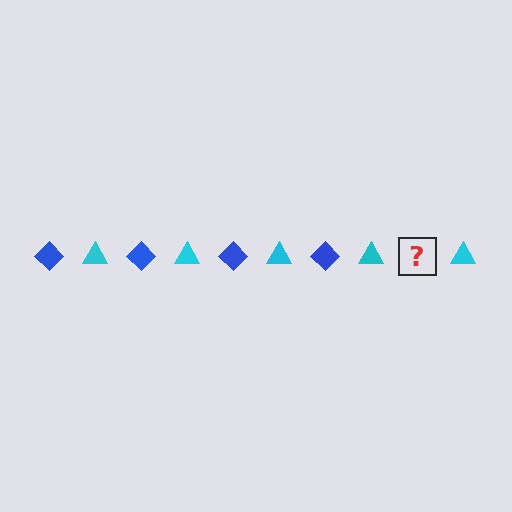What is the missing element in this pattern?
The missing element is a blue diamond.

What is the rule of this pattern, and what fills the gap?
The rule is that the pattern alternates between blue diamond and cyan triangle. The gap should be filled with a blue diamond.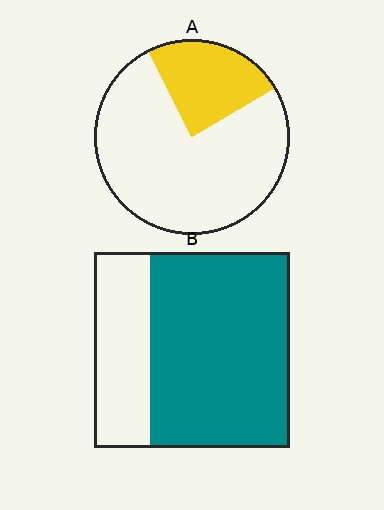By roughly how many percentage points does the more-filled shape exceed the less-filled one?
By roughly 45 percentage points (B over A).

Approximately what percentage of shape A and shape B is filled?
A is approximately 25% and B is approximately 70%.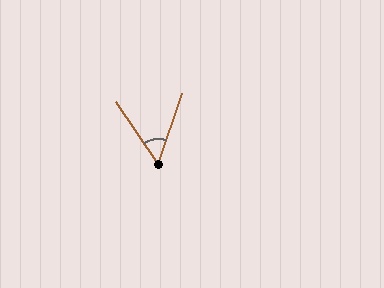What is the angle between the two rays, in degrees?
Approximately 53 degrees.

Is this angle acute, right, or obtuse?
It is acute.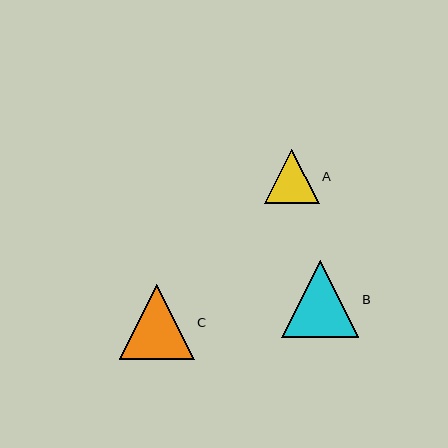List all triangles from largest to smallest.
From largest to smallest: B, C, A.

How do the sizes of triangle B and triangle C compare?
Triangle B and triangle C are approximately the same size.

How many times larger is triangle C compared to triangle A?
Triangle C is approximately 1.4 times the size of triangle A.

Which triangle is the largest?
Triangle B is the largest with a size of approximately 78 pixels.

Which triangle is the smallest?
Triangle A is the smallest with a size of approximately 55 pixels.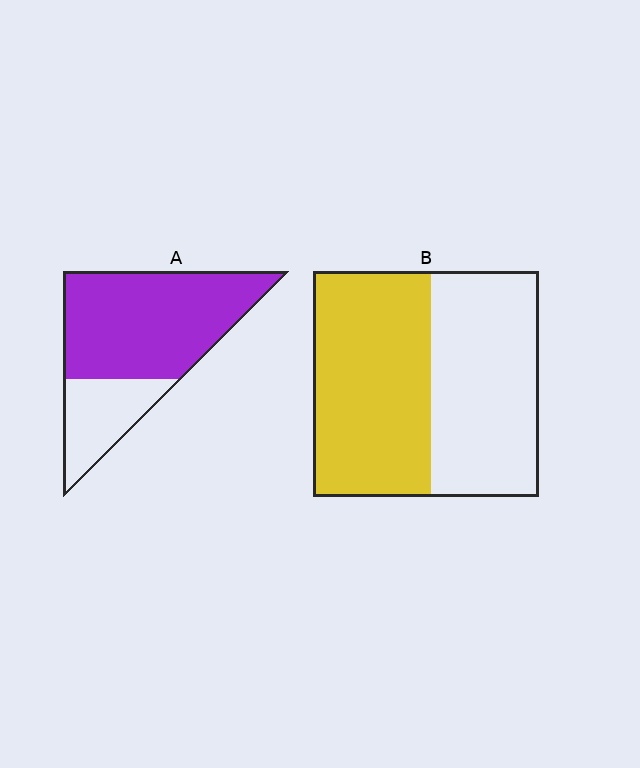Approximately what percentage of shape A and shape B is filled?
A is approximately 75% and B is approximately 50%.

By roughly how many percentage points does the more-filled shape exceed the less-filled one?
By roughly 20 percentage points (A over B).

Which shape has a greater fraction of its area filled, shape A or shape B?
Shape A.